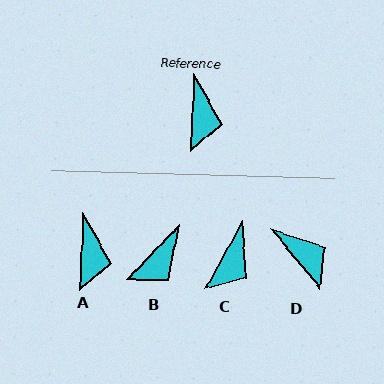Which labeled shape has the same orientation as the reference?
A.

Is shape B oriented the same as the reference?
No, it is off by about 42 degrees.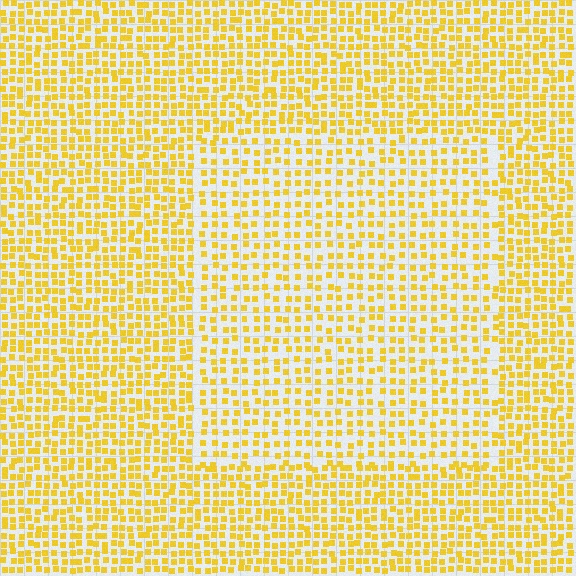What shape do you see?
I see a rectangle.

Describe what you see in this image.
The image contains small yellow elements arranged at two different densities. A rectangle-shaped region is visible where the elements are less densely packed than the surrounding area.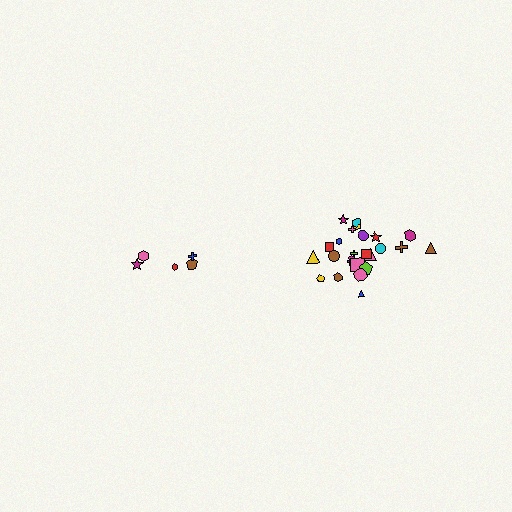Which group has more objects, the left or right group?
The right group.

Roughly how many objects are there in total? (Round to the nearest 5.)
Roughly 30 objects in total.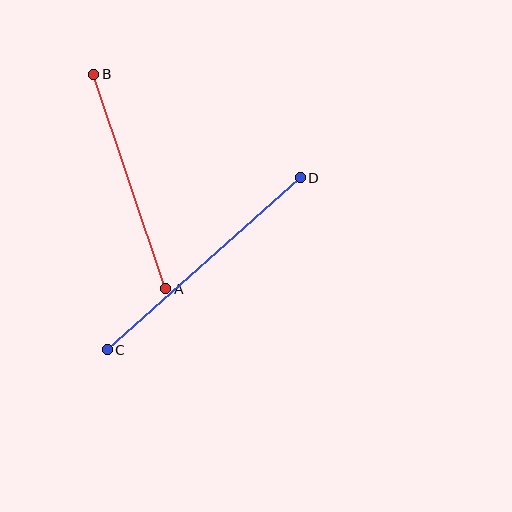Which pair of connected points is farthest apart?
Points C and D are farthest apart.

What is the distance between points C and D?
The distance is approximately 259 pixels.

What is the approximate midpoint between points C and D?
The midpoint is at approximately (204, 264) pixels.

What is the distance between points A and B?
The distance is approximately 226 pixels.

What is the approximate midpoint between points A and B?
The midpoint is at approximately (130, 181) pixels.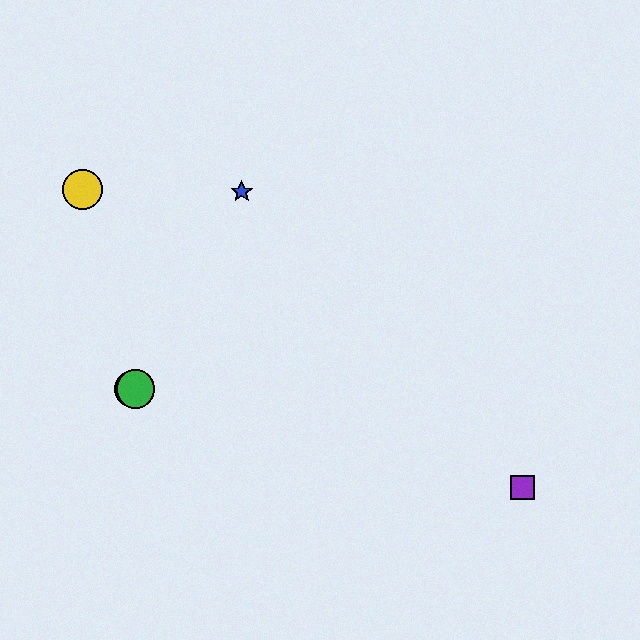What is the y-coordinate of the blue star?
The blue star is at y≈191.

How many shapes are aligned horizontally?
2 shapes (the red circle, the green circle) are aligned horizontally.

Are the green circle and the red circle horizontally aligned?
Yes, both are at y≈389.